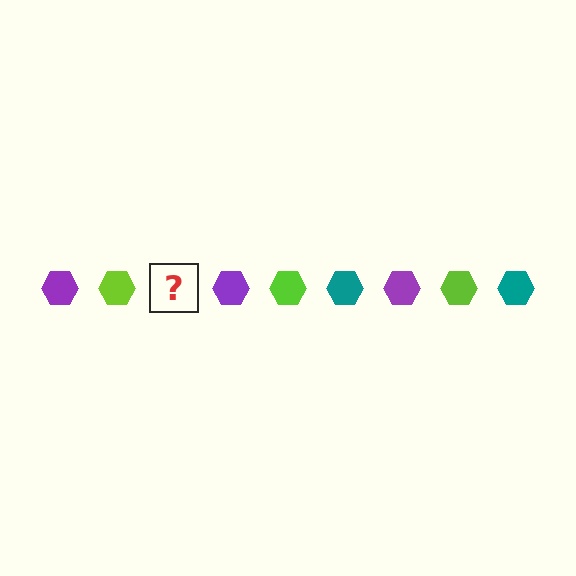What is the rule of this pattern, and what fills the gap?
The rule is that the pattern cycles through purple, lime, teal hexagons. The gap should be filled with a teal hexagon.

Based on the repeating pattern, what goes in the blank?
The blank should be a teal hexagon.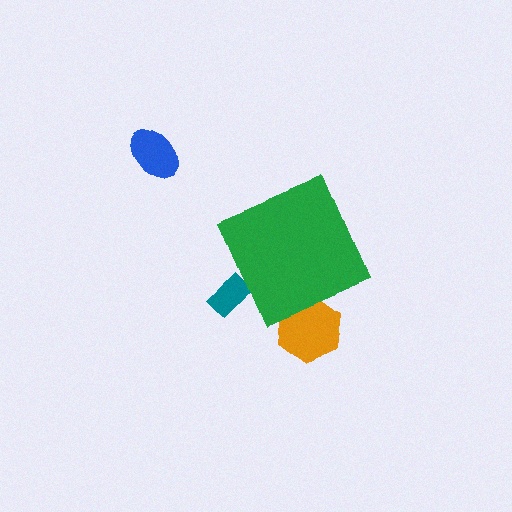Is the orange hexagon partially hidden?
Yes, the orange hexagon is partially hidden behind the green diamond.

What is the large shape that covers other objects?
A green diamond.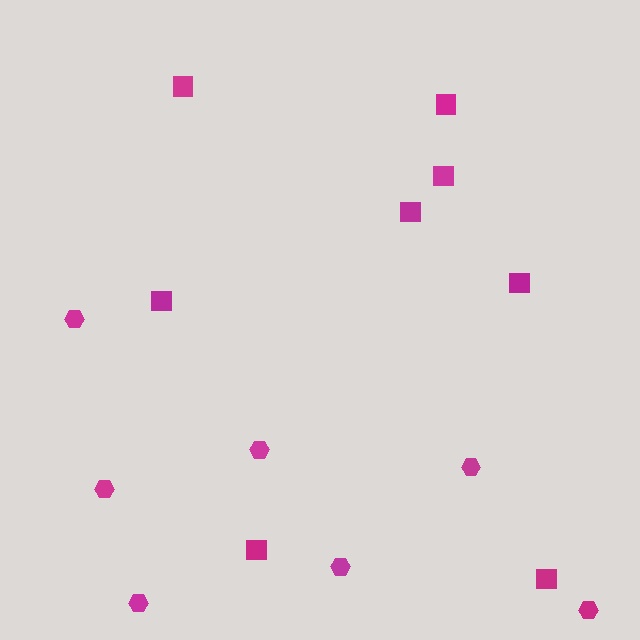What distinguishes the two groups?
There are 2 groups: one group of hexagons (7) and one group of squares (8).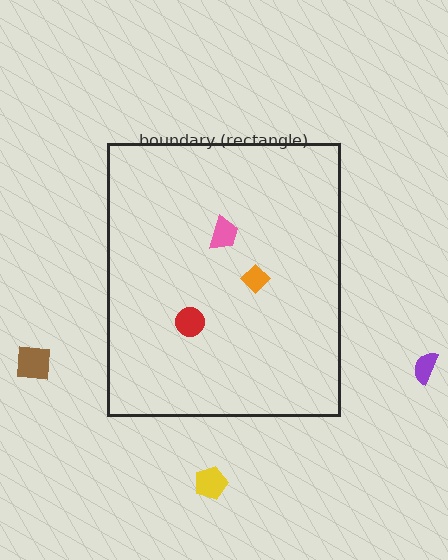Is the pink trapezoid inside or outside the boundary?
Inside.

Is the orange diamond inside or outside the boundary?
Inside.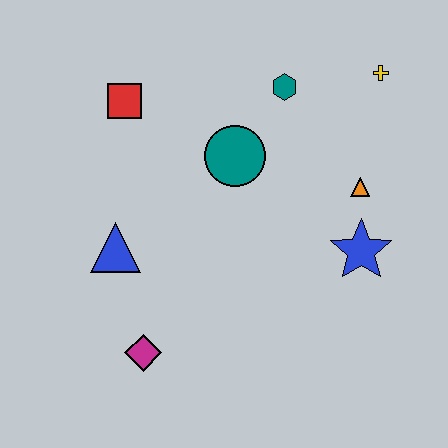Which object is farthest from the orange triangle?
The magenta diamond is farthest from the orange triangle.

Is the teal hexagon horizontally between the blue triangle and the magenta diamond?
No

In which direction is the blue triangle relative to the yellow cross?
The blue triangle is to the left of the yellow cross.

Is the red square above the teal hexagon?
No